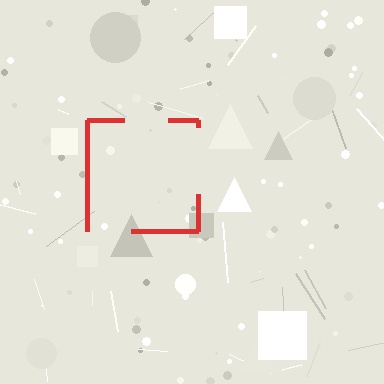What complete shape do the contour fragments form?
The contour fragments form a square.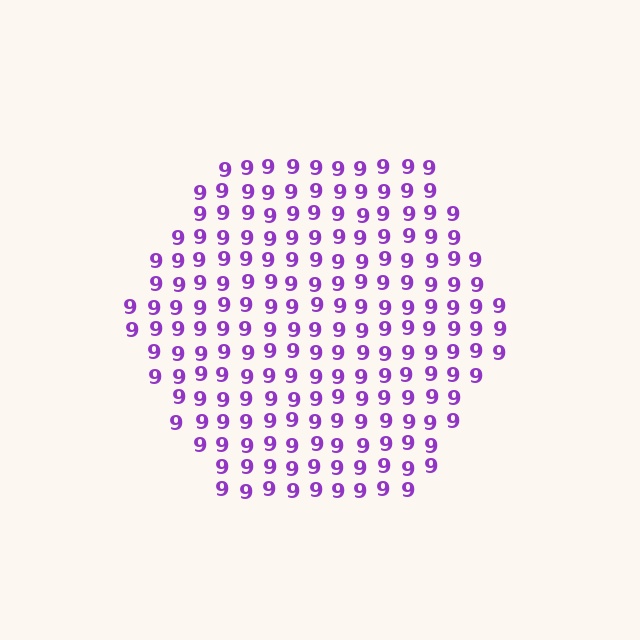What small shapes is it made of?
It is made of small digit 9's.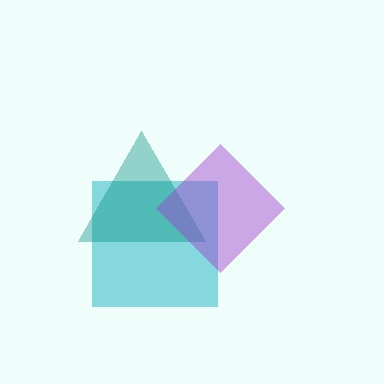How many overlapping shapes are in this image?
There are 3 overlapping shapes in the image.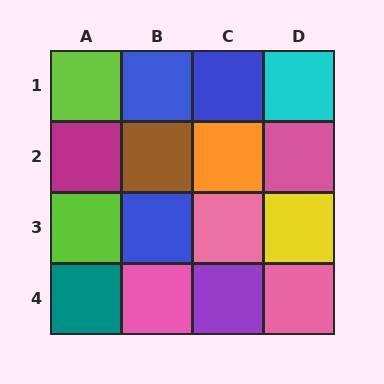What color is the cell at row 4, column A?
Teal.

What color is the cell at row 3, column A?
Lime.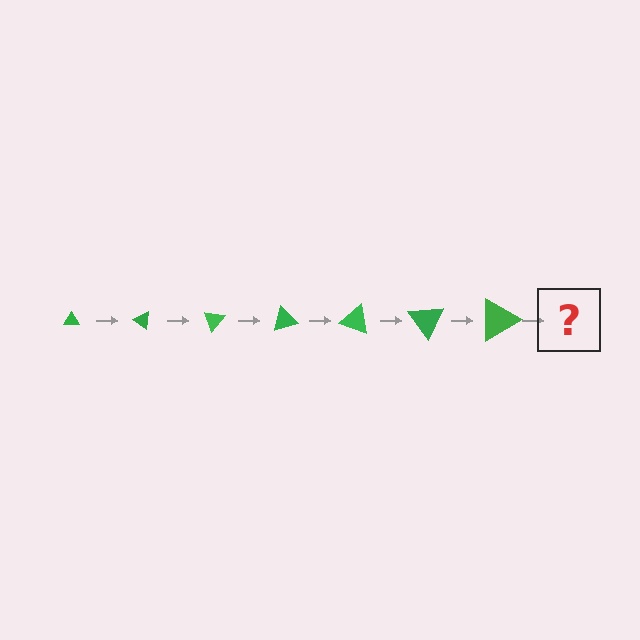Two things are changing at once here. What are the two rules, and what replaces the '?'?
The two rules are that the triangle grows larger each step and it rotates 35 degrees each step. The '?' should be a triangle, larger than the previous one and rotated 245 degrees from the start.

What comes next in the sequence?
The next element should be a triangle, larger than the previous one and rotated 245 degrees from the start.